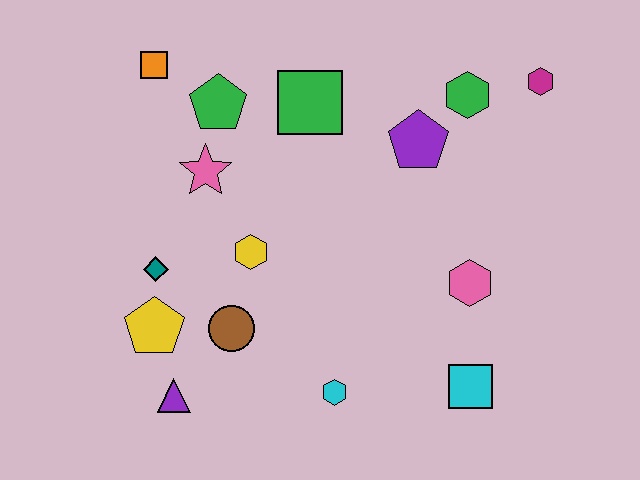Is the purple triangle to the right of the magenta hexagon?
No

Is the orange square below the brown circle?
No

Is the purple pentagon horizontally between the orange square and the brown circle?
No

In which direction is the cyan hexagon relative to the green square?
The cyan hexagon is below the green square.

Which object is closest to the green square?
The green pentagon is closest to the green square.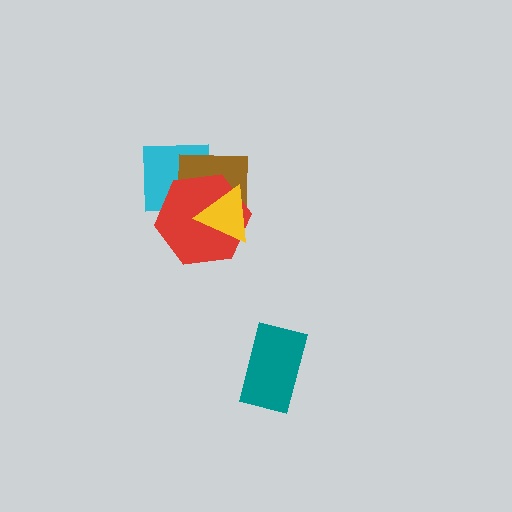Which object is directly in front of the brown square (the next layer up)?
The red hexagon is directly in front of the brown square.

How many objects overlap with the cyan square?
3 objects overlap with the cyan square.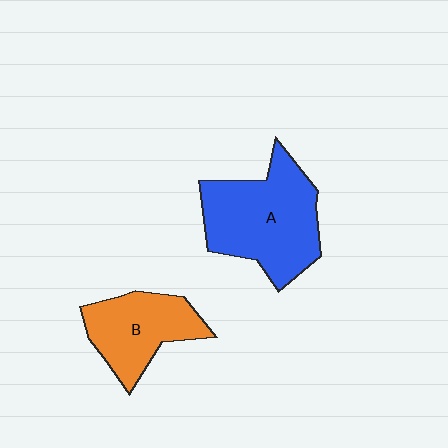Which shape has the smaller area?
Shape B (orange).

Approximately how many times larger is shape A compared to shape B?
Approximately 1.5 times.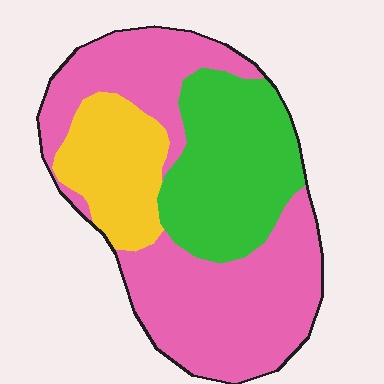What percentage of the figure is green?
Green takes up between a sixth and a third of the figure.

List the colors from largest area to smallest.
From largest to smallest: pink, green, yellow.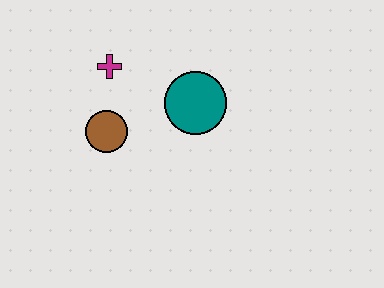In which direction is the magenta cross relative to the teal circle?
The magenta cross is to the left of the teal circle.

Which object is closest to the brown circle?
The magenta cross is closest to the brown circle.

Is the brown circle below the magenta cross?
Yes